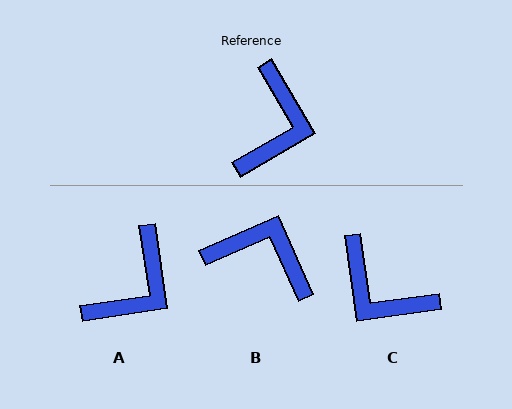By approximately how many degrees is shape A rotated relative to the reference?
Approximately 21 degrees clockwise.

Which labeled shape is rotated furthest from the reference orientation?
C, about 112 degrees away.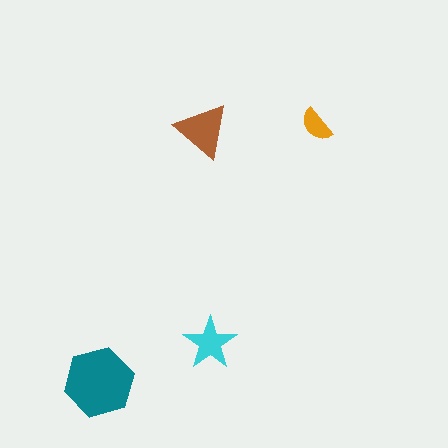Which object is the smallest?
The orange semicircle.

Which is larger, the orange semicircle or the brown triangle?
The brown triangle.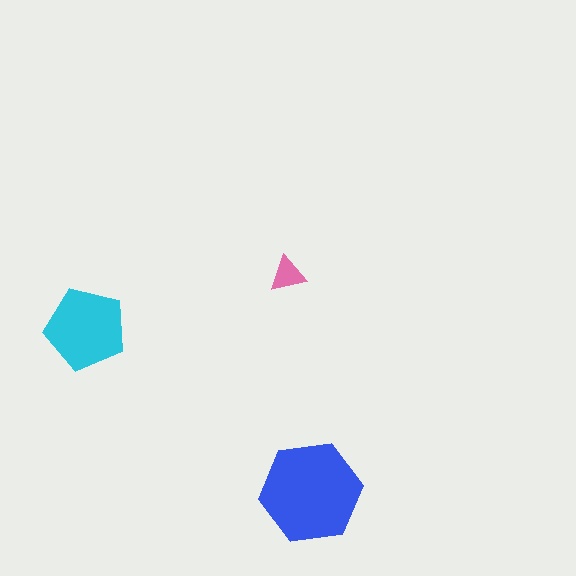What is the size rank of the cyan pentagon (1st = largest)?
2nd.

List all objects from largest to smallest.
The blue hexagon, the cyan pentagon, the pink triangle.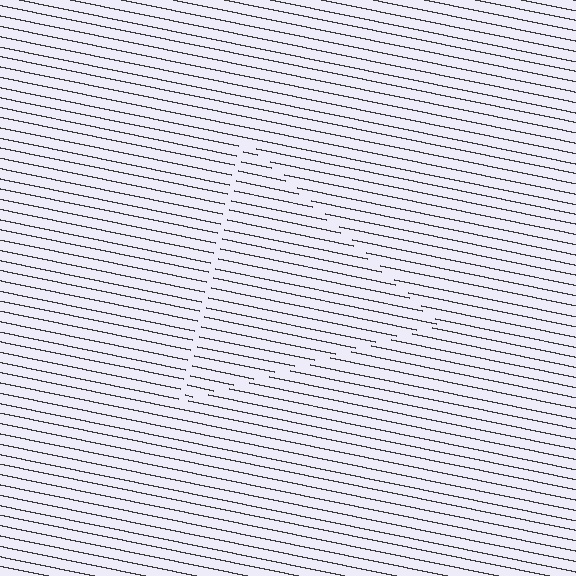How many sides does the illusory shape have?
3 sides — the line-ends trace a triangle.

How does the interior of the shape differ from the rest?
The interior of the shape contains the same grating, shifted by half a period — the contour is defined by the phase discontinuity where line-ends from the inner and outer gratings abut.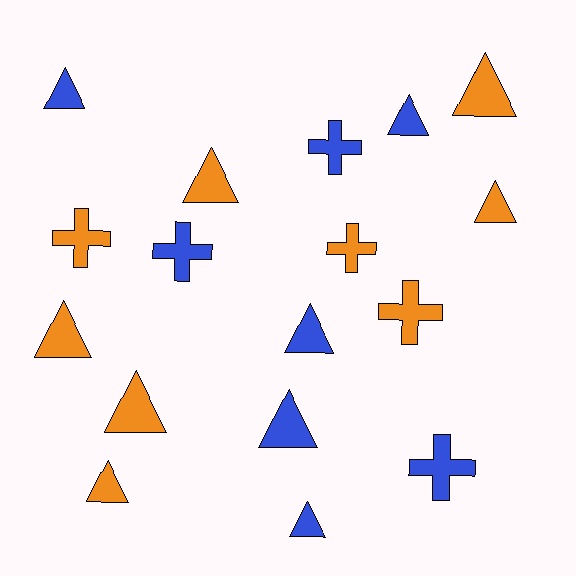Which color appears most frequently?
Orange, with 9 objects.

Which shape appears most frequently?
Triangle, with 11 objects.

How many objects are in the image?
There are 17 objects.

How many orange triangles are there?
There are 6 orange triangles.